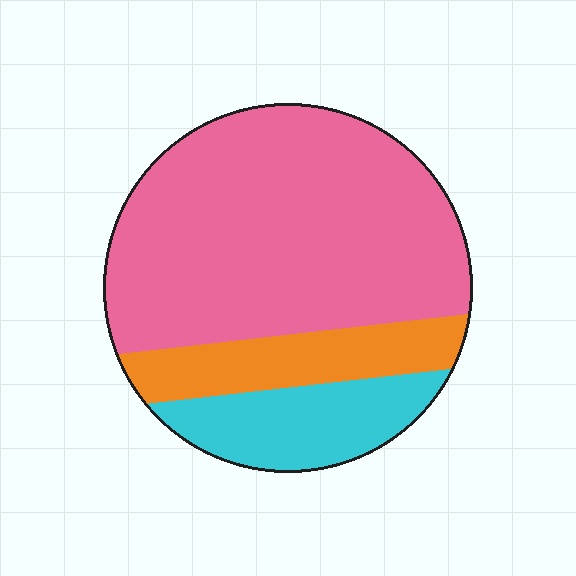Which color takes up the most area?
Pink, at roughly 65%.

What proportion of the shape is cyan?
Cyan takes up about one sixth (1/6) of the shape.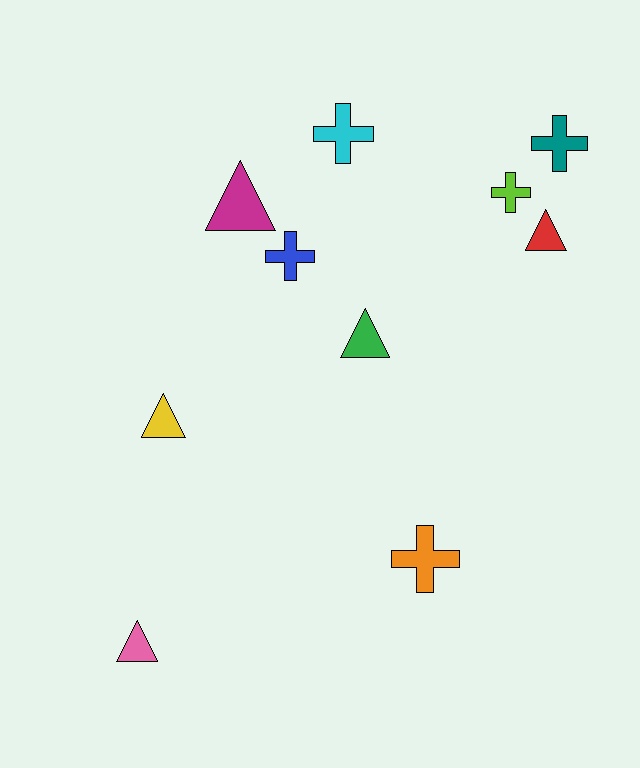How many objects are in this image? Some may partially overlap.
There are 10 objects.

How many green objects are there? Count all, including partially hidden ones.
There is 1 green object.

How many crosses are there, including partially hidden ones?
There are 5 crosses.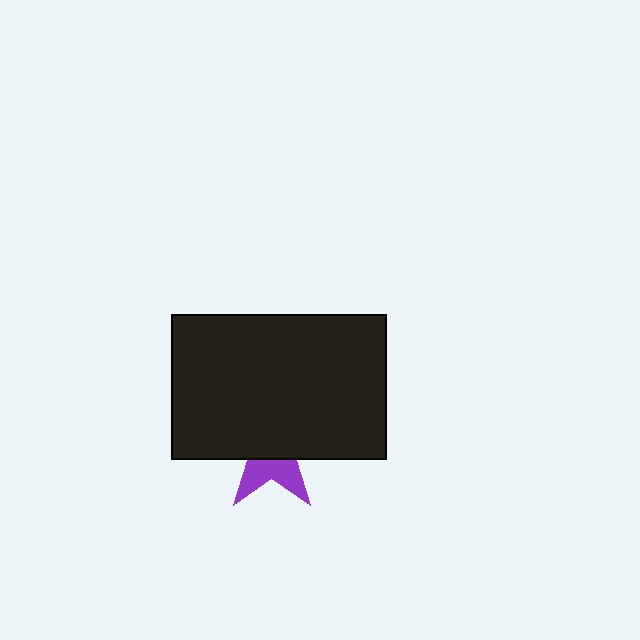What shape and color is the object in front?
The object in front is a black rectangle.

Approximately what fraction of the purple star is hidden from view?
Roughly 63% of the purple star is hidden behind the black rectangle.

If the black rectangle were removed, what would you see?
You would see the complete purple star.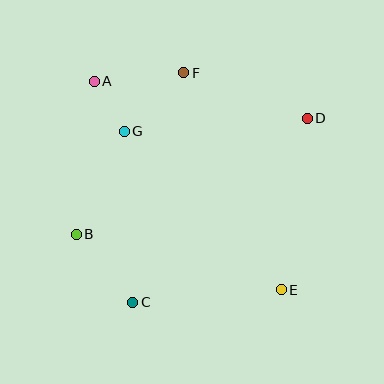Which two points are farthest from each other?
Points A and E are farthest from each other.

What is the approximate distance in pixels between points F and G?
The distance between F and G is approximately 83 pixels.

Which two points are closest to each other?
Points A and G are closest to each other.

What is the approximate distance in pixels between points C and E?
The distance between C and E is approximately 149 pixels.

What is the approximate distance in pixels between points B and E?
The distance between B and E is approximately 213 pixels.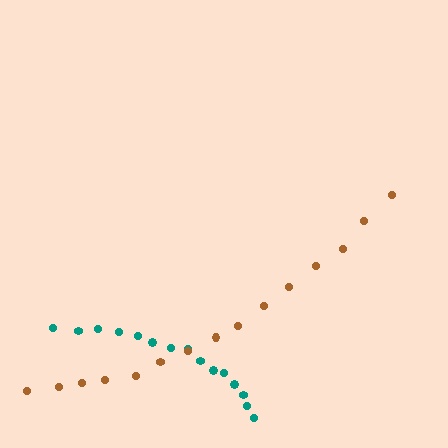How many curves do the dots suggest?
There are 2 distinct paths.